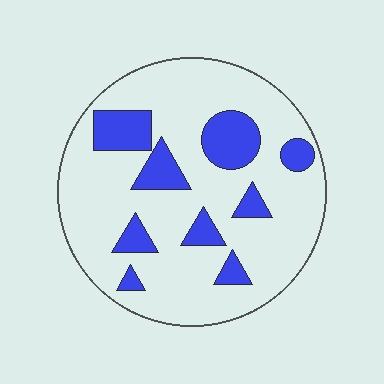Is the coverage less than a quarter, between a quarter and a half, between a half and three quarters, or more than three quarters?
Less than a quarter.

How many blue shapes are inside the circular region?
9.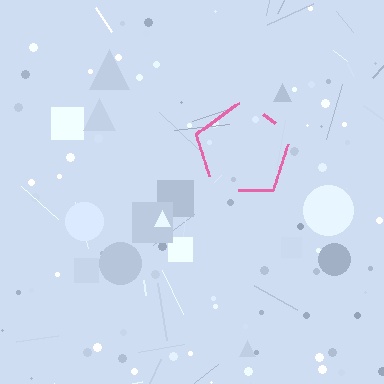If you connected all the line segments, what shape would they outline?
They would outline a pentagon.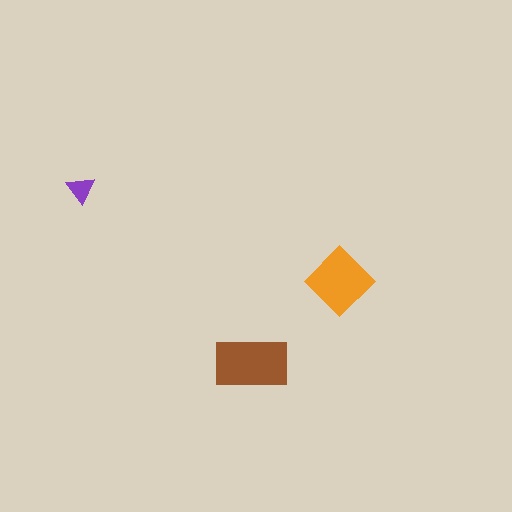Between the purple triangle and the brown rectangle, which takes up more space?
The brown rectangle.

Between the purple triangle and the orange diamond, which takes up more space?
The orange diamond.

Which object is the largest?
The brown rectangle.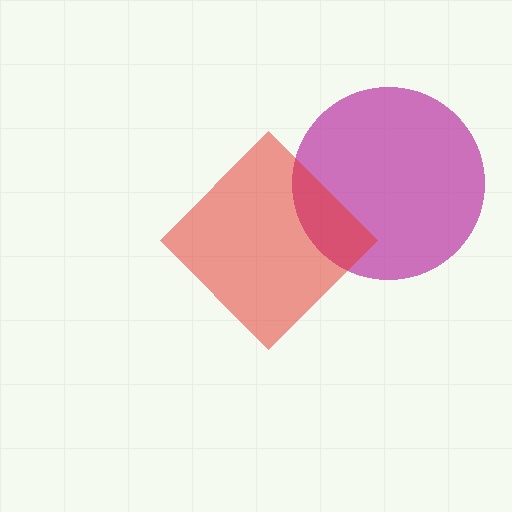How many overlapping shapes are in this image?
There are 2 overlapping shapes in the image.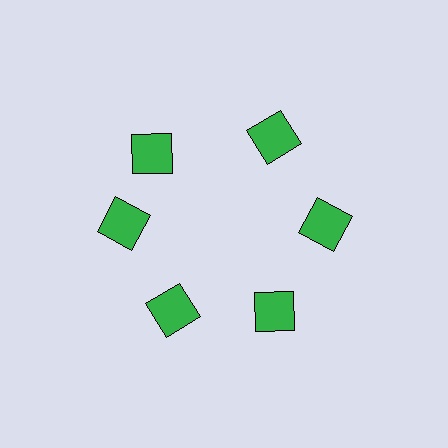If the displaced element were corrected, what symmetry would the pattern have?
It would have 6-fold rotational symmetry — the pattern would map onto itself every 60 degrees.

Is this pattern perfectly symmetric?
No. The 6 green squares are arranged in a ring, but one element near the 11 o'clock position is rotated out of alignment along the ring, breaking the 6-fold rotational symmetry.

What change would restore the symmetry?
The symmetry would be restored by rotating it back into even spacing with its neighbors so that all 6 squares sit at equal angles and equal distance from the center.